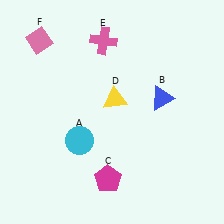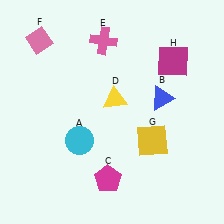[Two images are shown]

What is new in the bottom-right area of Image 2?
A yellow square (G) was added in the bottom-right area of Image 2.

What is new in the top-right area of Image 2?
A magenta square (H) was added in the top-right area of Image 2.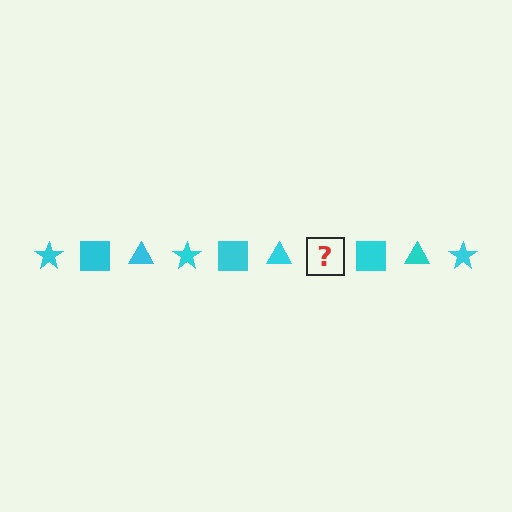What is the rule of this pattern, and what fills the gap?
The rule is that the pattern cycles through star, square, triangle shapes in cyan. The gap should be filled with a cyan star.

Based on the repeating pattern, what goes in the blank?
The blank should be a cyan star.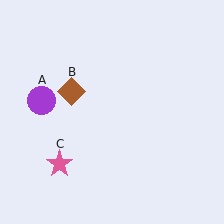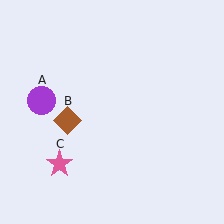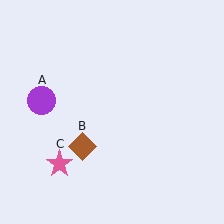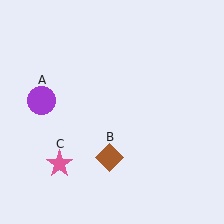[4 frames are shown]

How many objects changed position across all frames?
1 object changed position: brown diamond (object B).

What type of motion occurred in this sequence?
The brown diamond (object B) rotated counterclockwise around the center of the scene.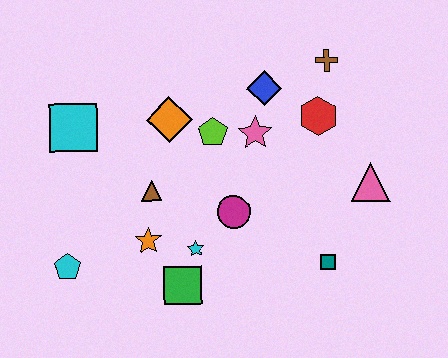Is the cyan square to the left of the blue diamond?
Yes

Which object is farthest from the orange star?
The brown cross is farthest from the orange star.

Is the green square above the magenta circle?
No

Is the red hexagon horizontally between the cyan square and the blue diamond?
No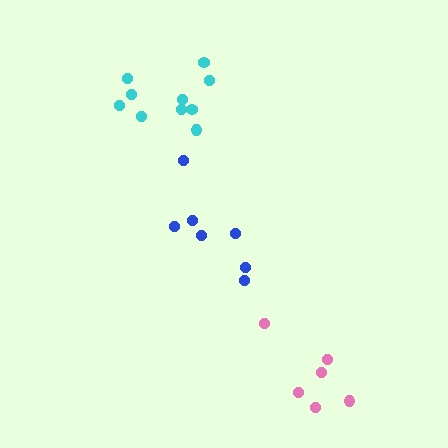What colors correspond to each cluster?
The clusters are colored: blue, cyan, pink.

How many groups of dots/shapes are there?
There are 3 groups.